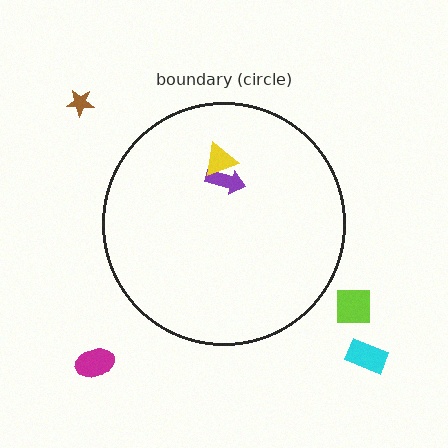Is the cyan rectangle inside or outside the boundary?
Outside.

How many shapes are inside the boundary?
2 inside, 4 outside.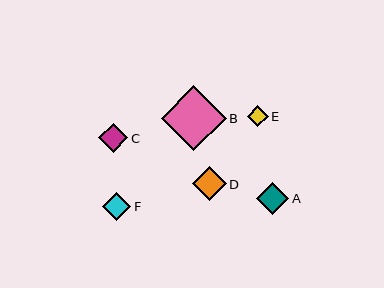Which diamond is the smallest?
Diamond E is the smallest with a size of approximately 21 pixels.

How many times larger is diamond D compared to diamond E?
Diamond D is approximately 1.6 times the size of diamond E.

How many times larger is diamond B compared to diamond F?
Diamond B is approximately 2.3 times the size of diamond F.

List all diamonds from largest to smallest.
From largest to smallest: B, D, A, C, F, E.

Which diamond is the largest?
Diamond B is the largest with a size of approximately 65 pixels.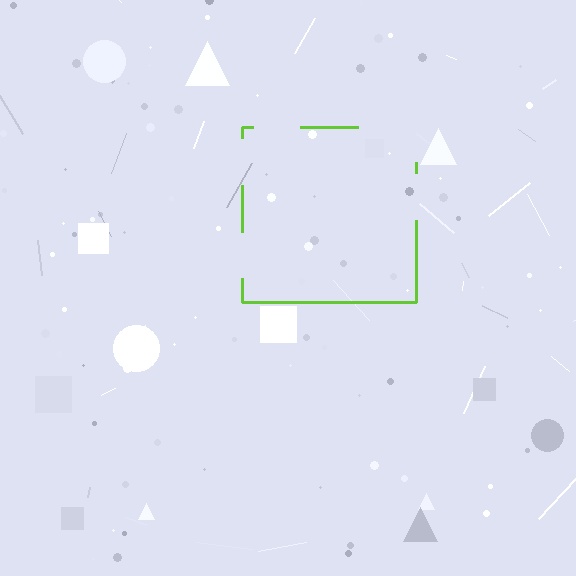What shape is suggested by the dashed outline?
The dashed outline suggests a square.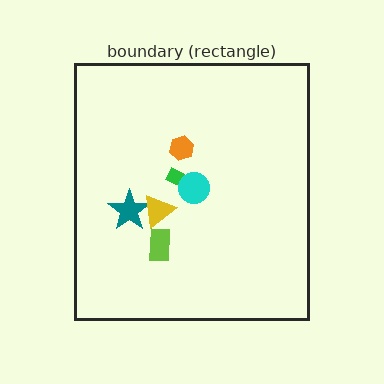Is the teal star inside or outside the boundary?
Inside.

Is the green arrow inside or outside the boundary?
Inside.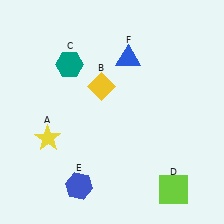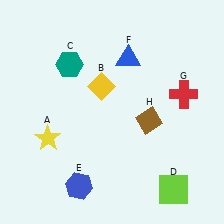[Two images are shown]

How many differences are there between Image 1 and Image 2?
There are 2 differences between the two images.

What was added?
A red cross (G), a brown diamond (H) were added in Image 2.